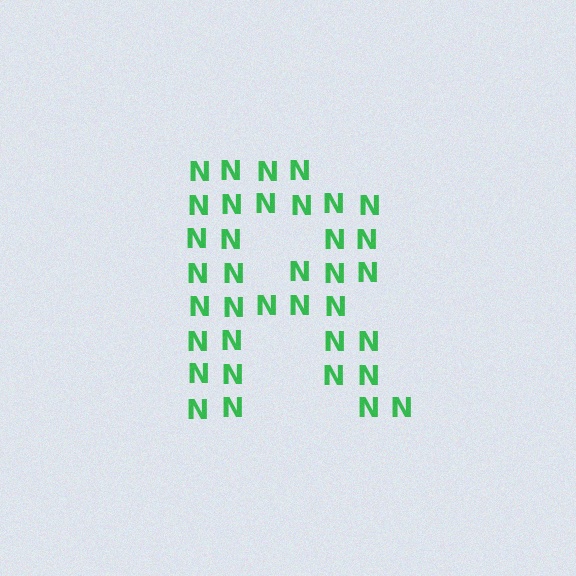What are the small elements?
The small elements are letter N's.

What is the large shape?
The large shape is the letter R.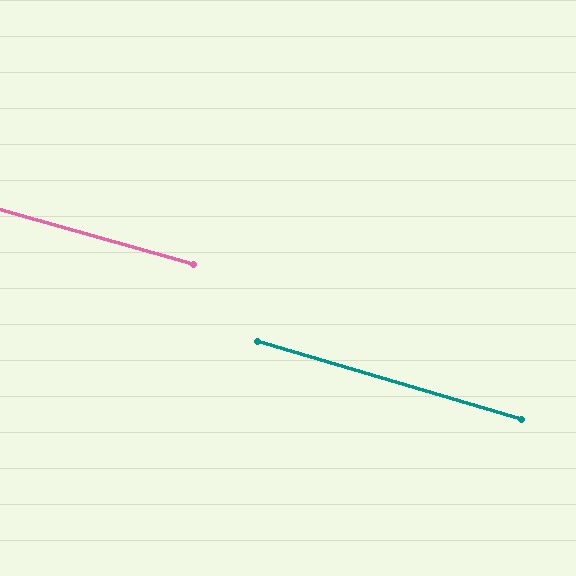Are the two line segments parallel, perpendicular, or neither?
Parallel — their directions differ by only 1.0°.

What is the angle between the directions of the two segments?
Approximately 1 degree.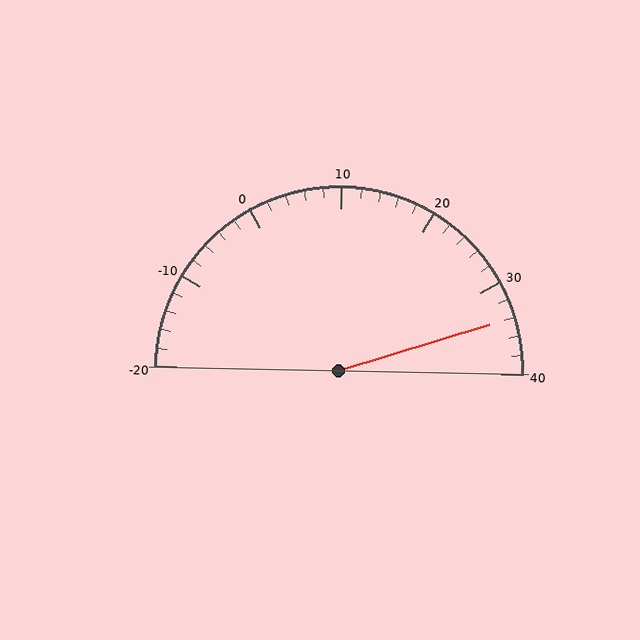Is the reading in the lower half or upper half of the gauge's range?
The reading is in the upper half of the range (-20 to 40).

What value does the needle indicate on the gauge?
The needle indicates approximately 34.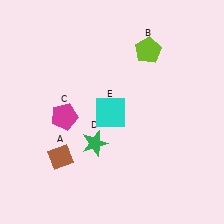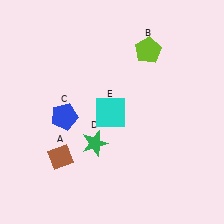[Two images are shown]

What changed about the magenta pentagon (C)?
In Image 1, C is magenta. In Image 2, it changed to blue.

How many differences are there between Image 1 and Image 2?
There is 1 difference between the two images.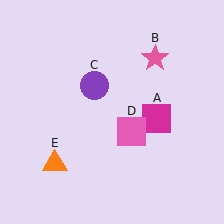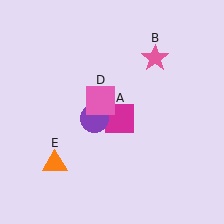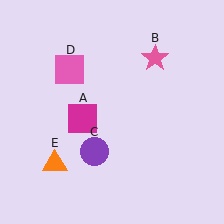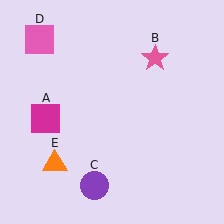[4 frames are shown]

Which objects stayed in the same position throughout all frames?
Pink star (object B) and orange triangle (object E) remained stationary.